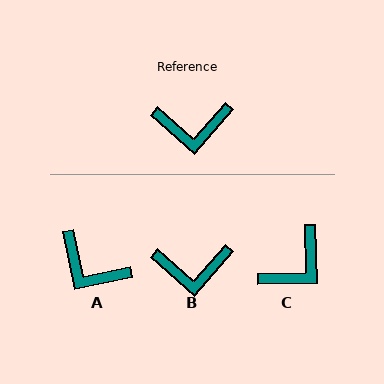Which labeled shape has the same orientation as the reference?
B.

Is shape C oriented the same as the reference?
No, it is off by about 43 degrees.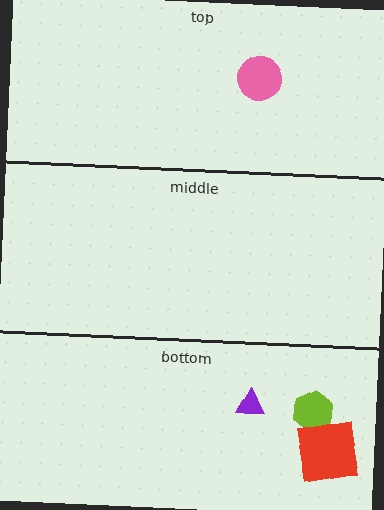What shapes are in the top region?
The pink circle.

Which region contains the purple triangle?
The bottom region.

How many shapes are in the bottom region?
3.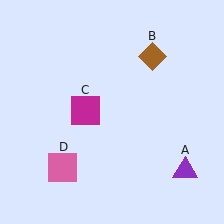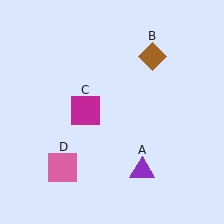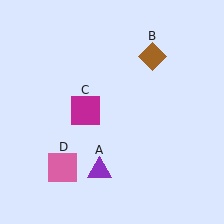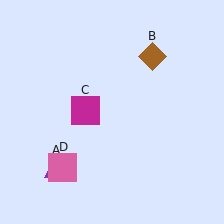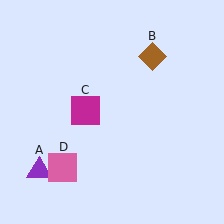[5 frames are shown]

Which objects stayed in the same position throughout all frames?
Brown diamond (object B) and magenta square (object C) and pink square (object D) remained stationary.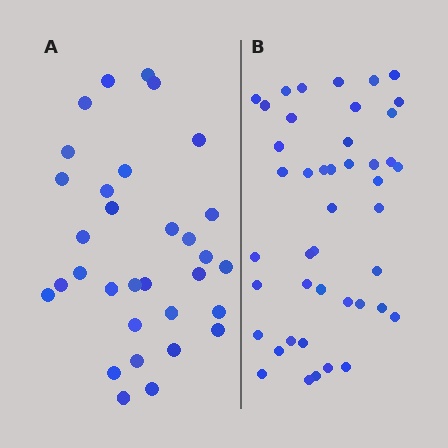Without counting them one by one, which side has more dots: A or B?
Region B (the right region) has more dots.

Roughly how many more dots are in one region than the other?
Region B has roughly 12 or so more dots than region A.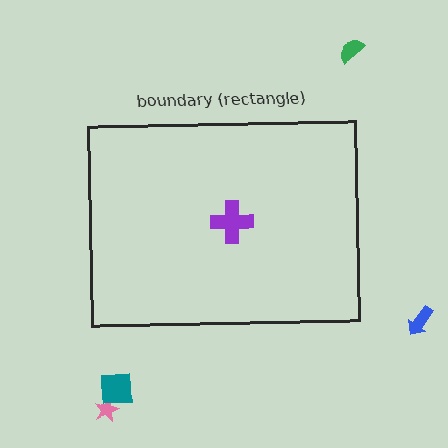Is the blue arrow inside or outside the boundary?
Outside.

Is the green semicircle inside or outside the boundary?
Outside.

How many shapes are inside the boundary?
1 inside, 4 outside.